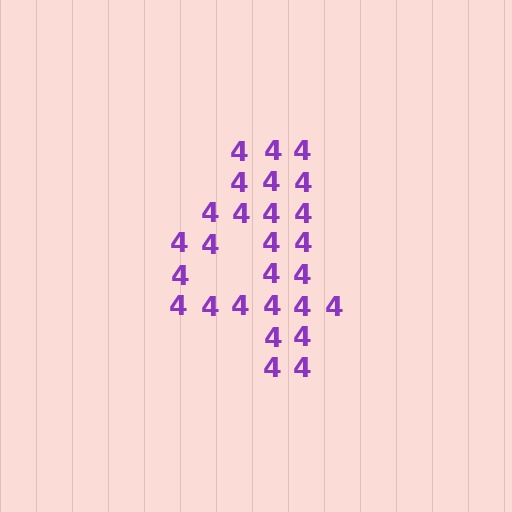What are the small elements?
The small elements are digit 4's.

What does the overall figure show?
The overall figure shows the digit 4.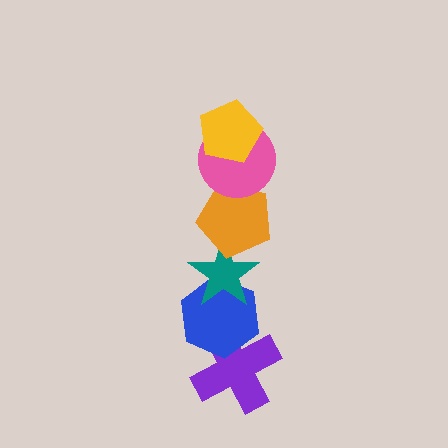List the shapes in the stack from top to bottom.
From top to bottom: the yellow pentagon, the pink circle, the orange pentagon, the teal star, the blue hexagon, the purple cross.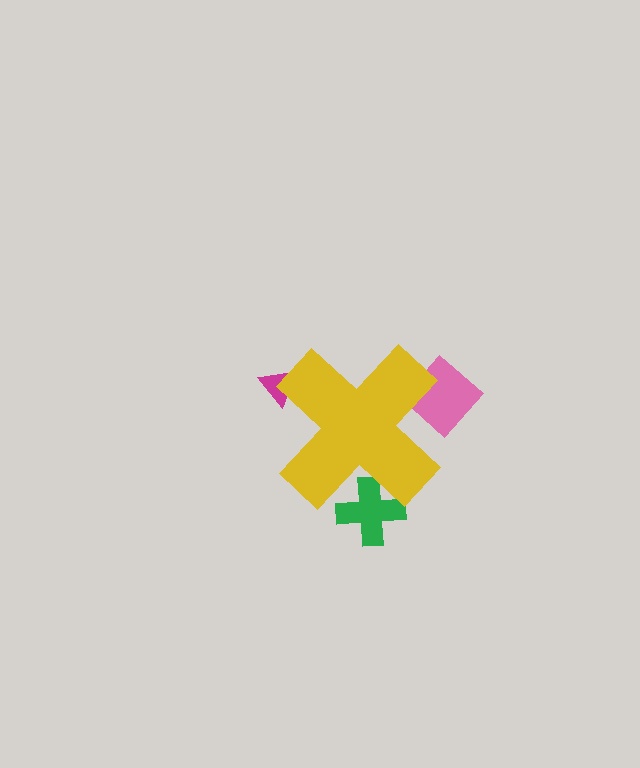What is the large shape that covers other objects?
A yellow cross.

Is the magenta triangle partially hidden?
Yes, the magenta triangle is partially hidden behind the yellow cross.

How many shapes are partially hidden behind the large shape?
3 shapes are partially hidden.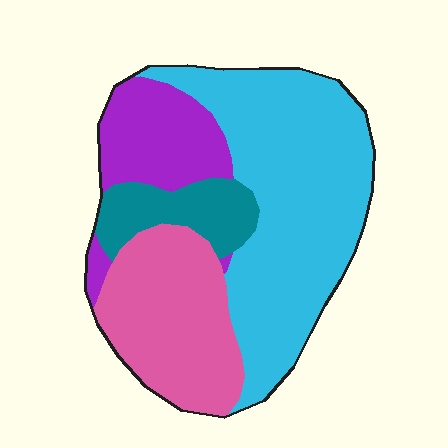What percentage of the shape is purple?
Purple takes up less than a sixth of the shape.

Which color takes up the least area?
Teal, at roughly 10%.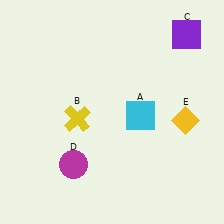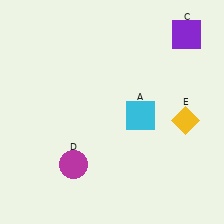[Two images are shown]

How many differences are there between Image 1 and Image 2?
There is 1 difference between the two images.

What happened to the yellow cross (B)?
The yellow cross (B) was removed in Image 2. It was in the bottom-left area of Image 1.